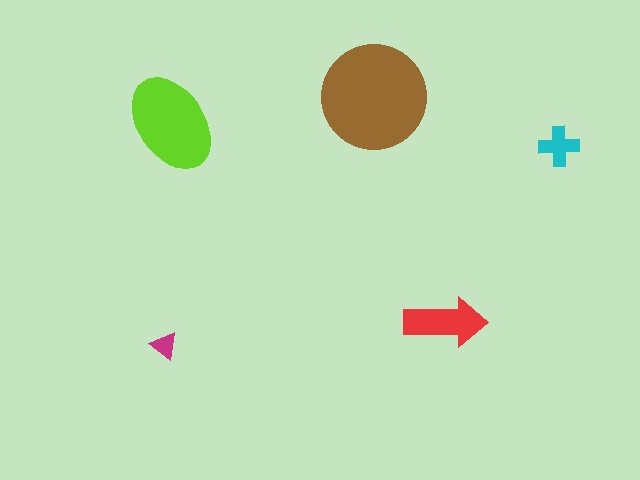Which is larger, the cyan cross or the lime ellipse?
The lime ellipse.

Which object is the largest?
The brown circle.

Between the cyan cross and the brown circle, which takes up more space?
The brown circle.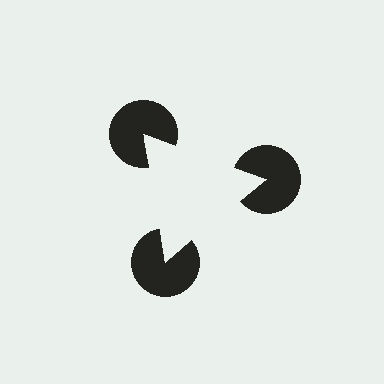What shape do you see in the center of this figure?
An illusory triangle — its edges are inferred from the aligned wedge cuts in the pac-man discs, not physically drawn.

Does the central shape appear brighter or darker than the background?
It typically appears slightly brighter than the background, even though no actual brightness change is drawn.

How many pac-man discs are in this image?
There are 3 — one at each vertex of the illusory triangle.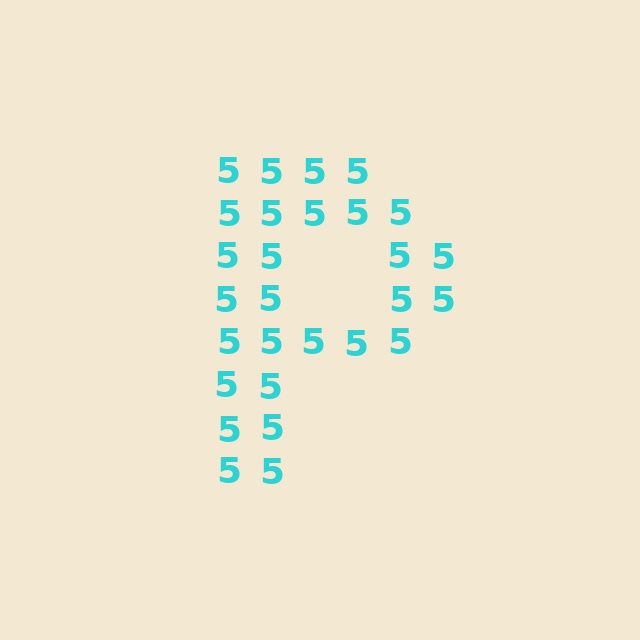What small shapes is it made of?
It is made of small digit 5's.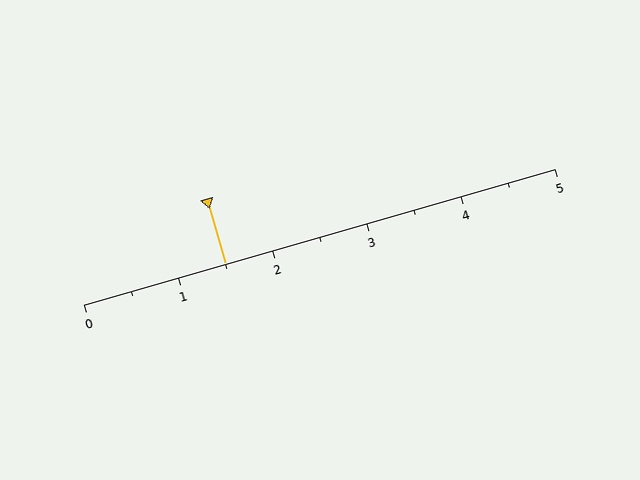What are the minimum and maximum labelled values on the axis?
The axis runs from 0 to 5.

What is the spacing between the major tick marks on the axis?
The major ticks are spaced 1 apart.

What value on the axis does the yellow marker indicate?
The marker indicates approximately 1.5.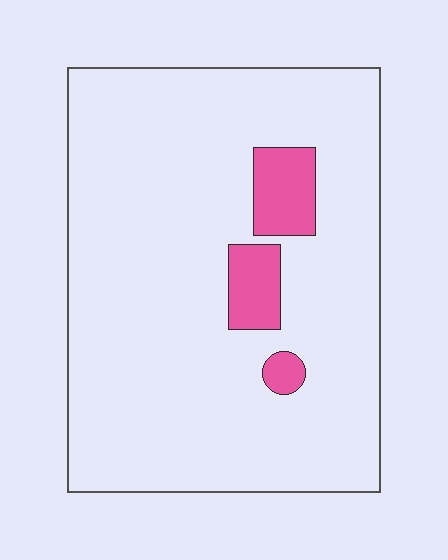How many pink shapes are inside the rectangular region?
3.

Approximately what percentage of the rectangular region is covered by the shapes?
Approximately 10%.